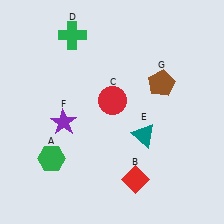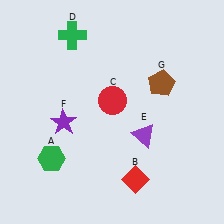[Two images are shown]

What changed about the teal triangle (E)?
In Image 1, E is teal. In Image 2, it changed to purple.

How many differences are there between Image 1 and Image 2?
There is 1 difference between the two images.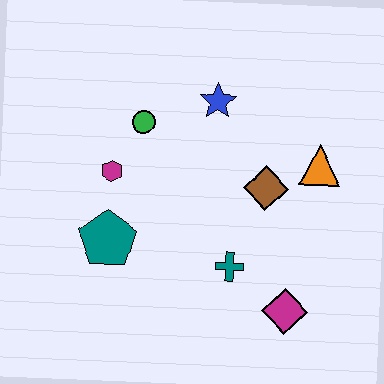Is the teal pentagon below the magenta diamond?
No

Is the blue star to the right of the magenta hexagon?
Yes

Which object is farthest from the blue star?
The magenta diamond is farthest from the blue star.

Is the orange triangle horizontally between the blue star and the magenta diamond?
No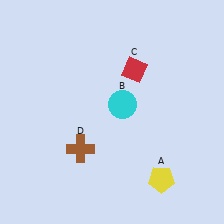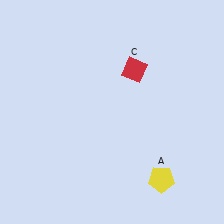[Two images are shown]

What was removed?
The cyan circle (B), the brown cross (D) were removed in Image 2.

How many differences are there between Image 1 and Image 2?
There are 2 differences between the two images.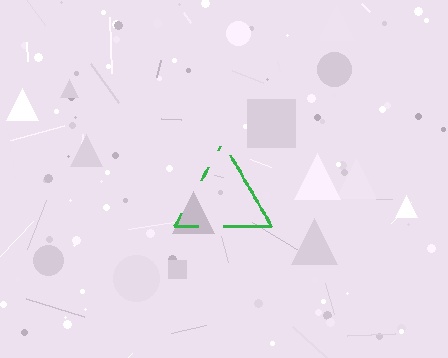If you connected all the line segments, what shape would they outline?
They would outline a triangle.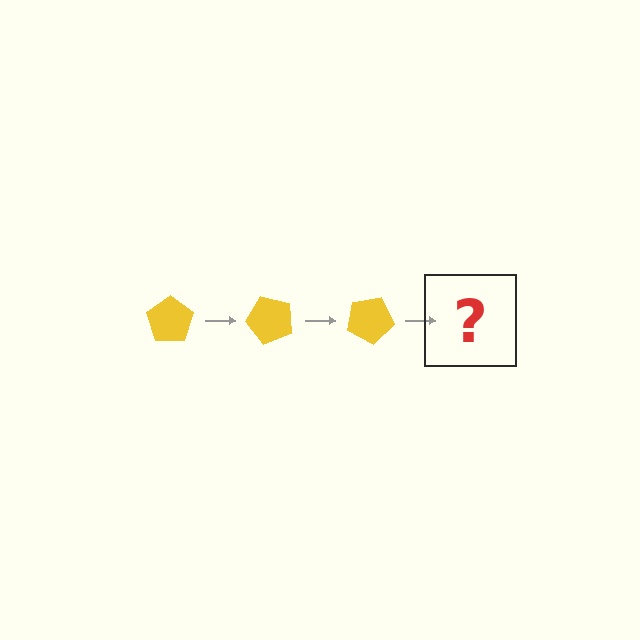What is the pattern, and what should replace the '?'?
The pattern is that the pentagon rotates 50 degrees each step. The '?' should be a yellow pentagon rotated 150 degrees.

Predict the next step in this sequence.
The next step is a yellow pentagon rotated 150 degrees.